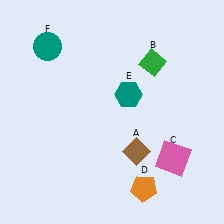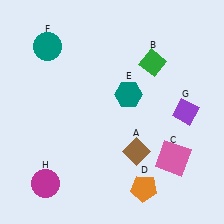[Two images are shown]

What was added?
A purple diamond (G), a magenta circle (H) were added in Image 2.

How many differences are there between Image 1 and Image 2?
There are 2 differences between the two images.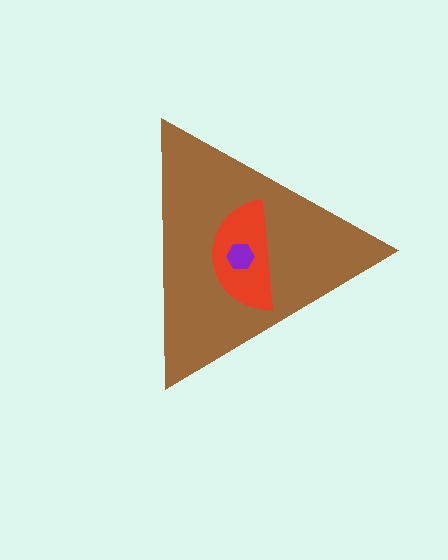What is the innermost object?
The purple hexagon.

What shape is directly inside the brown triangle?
The red semicircle.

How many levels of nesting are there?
3.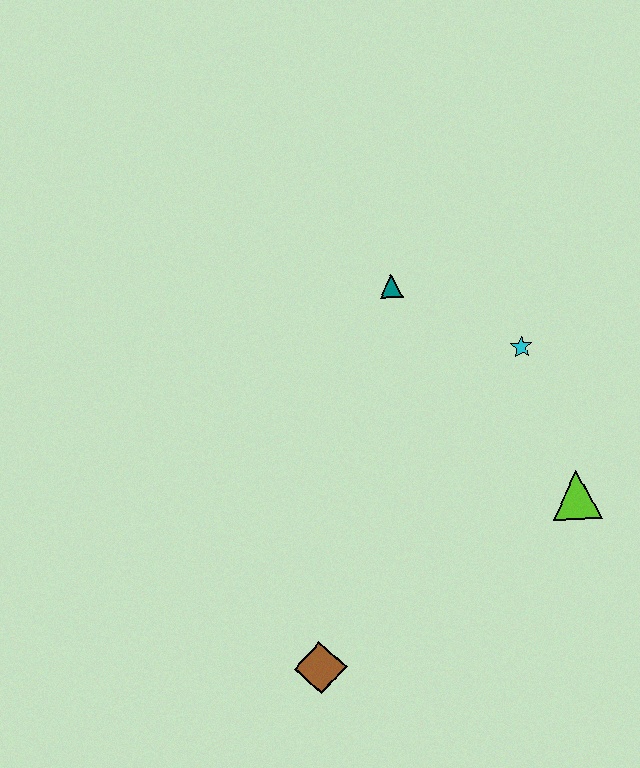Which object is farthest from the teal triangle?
The brown diamond is farthest from the teal triangle.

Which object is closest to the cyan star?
The teal triangle is closest to the cyan star.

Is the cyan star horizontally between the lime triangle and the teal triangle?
Yes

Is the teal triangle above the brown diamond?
Yes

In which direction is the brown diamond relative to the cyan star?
The brown diamond is below the cyan star.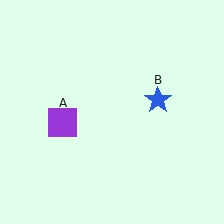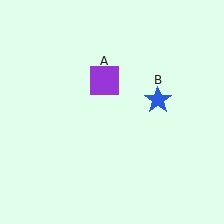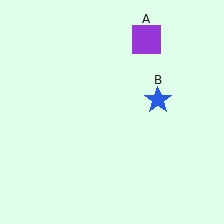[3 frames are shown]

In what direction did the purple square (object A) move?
The purple square (object A) moved up and to the right.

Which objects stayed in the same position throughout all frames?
Blue star (object B) remained stationary.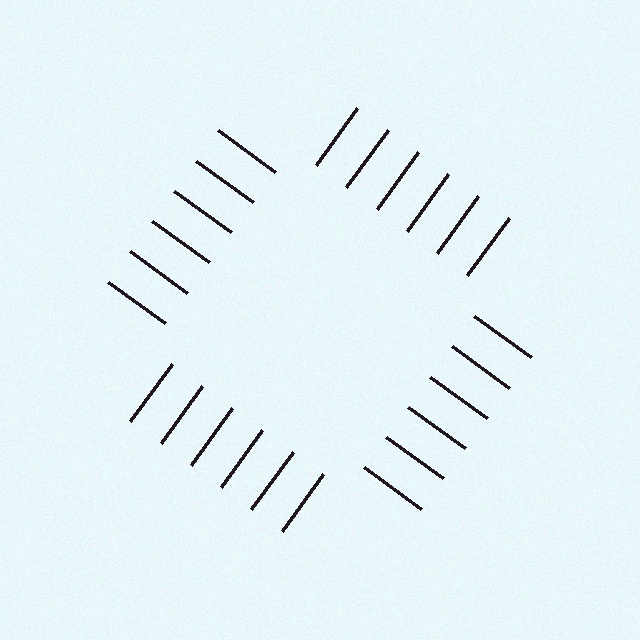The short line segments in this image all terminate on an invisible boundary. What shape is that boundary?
An illusory square — the line segments terminate on its edges but no continuous stroke is drawn.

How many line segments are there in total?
24 — 6 along each of the 4 edges.